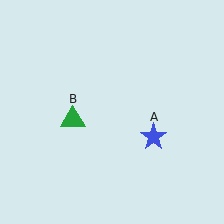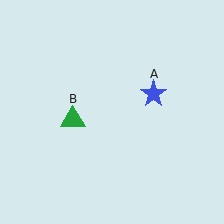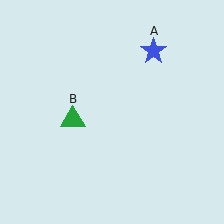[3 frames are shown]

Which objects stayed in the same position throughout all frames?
Green triangle (object B) remained stationary.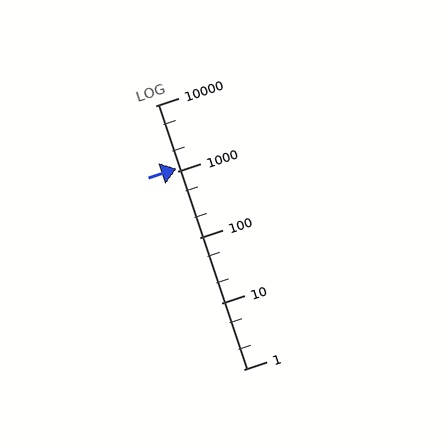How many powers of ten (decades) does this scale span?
The scale spans 4 decades, from 1 to 10000.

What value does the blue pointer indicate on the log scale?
The pointer indicates approximately 1100.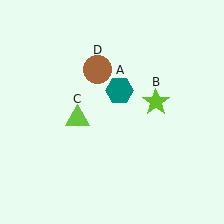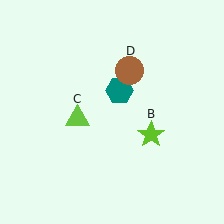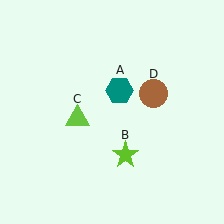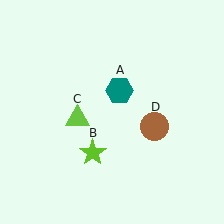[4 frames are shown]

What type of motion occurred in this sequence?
The lime star (object B), brown circle (object D) rotated clockwise around the center of the scene.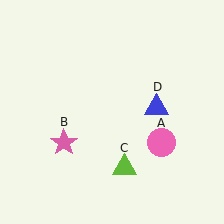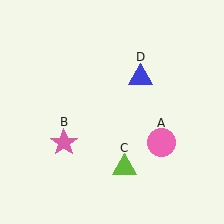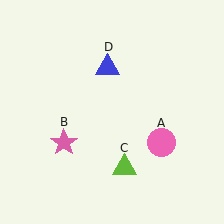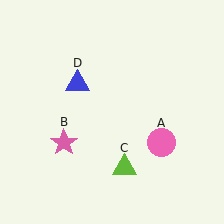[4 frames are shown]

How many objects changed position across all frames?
1 object changed position: blue triangle (object D).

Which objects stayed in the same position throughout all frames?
Pink circle (object A) and pink star (object B) and lime triangle (object C) remained stationary.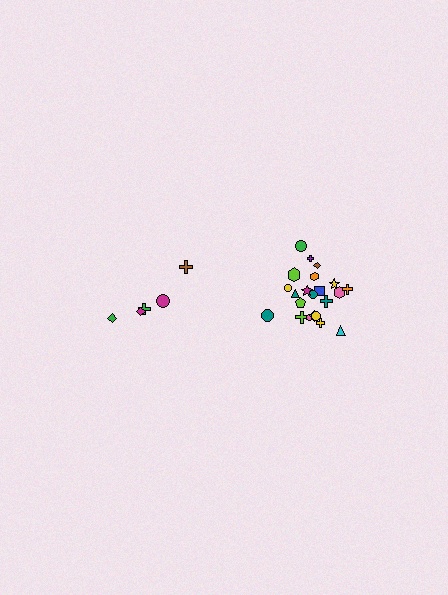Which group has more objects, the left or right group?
The right group.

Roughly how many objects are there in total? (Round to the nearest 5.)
Roughly 25 objects in total.